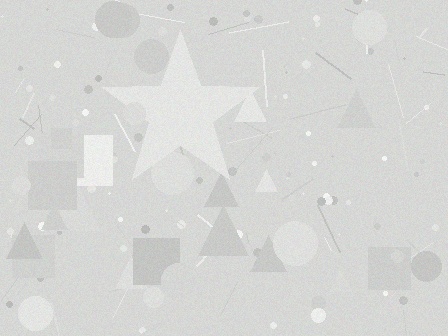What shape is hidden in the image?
A star is hidden in the image.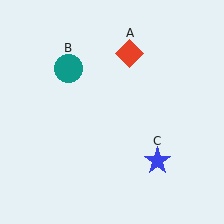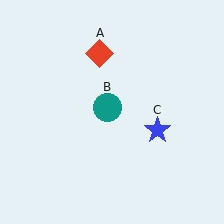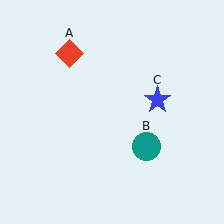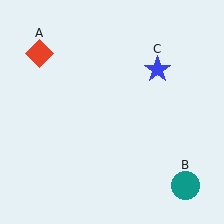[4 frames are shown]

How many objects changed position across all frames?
3 objects changed position: red diamond (object A), teal circle (object B), blue star (object C).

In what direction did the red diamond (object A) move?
The red diamond (object A) moved left.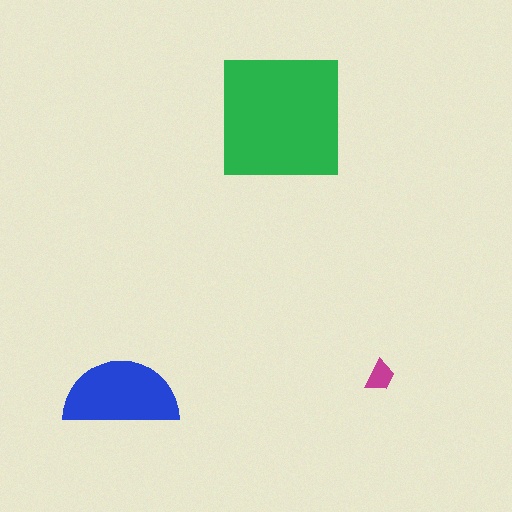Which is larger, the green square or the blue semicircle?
The green square.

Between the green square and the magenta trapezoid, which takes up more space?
The green square.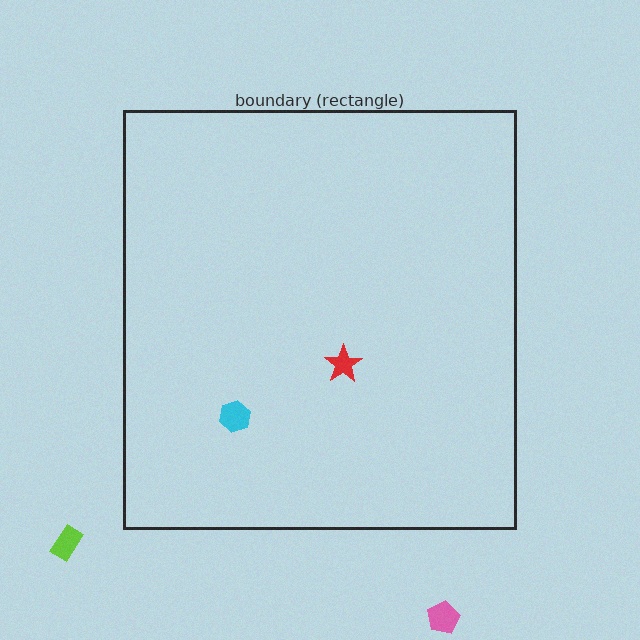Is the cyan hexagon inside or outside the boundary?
Inside.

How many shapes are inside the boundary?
2 inside, 2 outside.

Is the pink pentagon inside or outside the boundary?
Outside.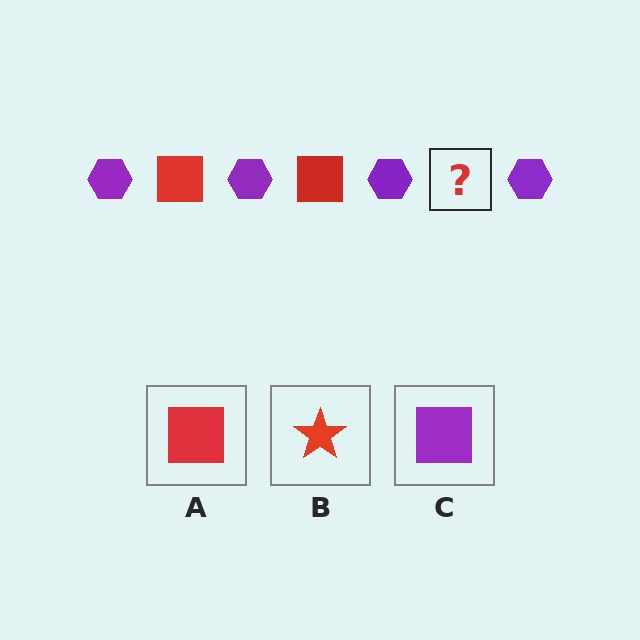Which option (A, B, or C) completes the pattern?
A.